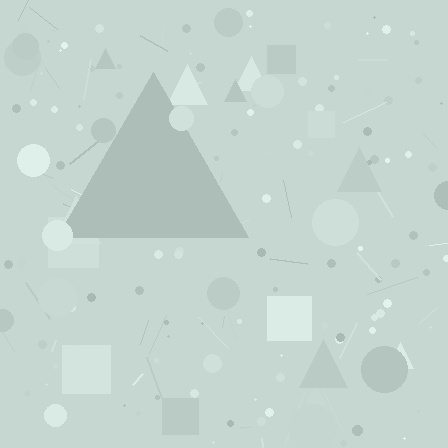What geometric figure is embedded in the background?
A triangle is embedded in the background.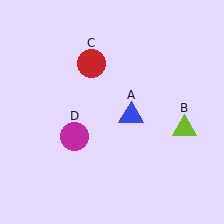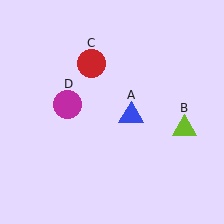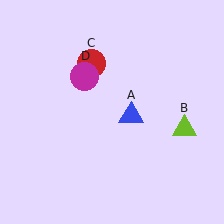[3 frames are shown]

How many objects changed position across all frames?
1 object changed position: magenta circle (object D).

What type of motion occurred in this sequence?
The magenta circle (object D) rotated clockwise around the center of the scene.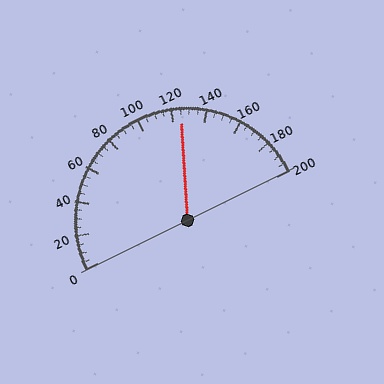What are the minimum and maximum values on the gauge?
The gauge ranges from 0 to 200.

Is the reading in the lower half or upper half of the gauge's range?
The reading is in the upper half of the range (0 to 200).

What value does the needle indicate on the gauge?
The needle indicates approximately 125.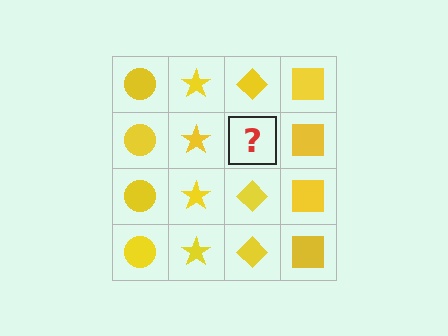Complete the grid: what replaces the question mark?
The question mark should be replaced with a yellow diamond.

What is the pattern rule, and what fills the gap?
The rule is that each column has a consistent shape. The gap should be filled with a yellow diamond.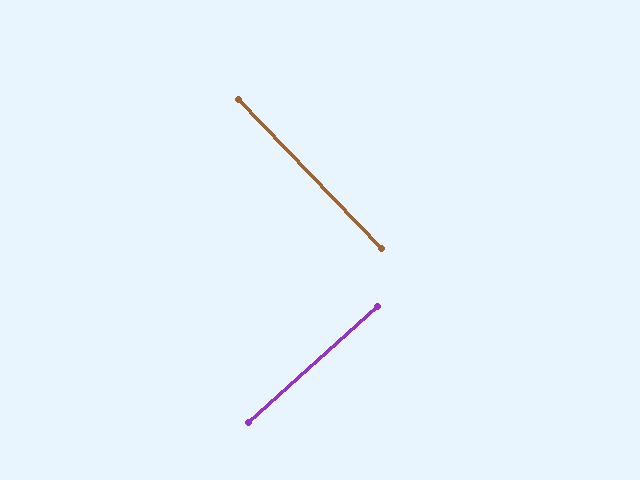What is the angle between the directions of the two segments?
Approximately 88 degrees.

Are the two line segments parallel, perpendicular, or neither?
Perpendicular — they meet at approximately 88°.